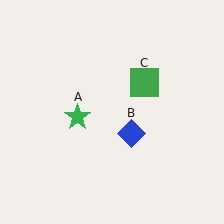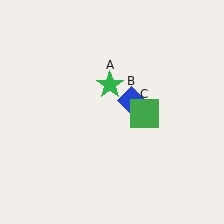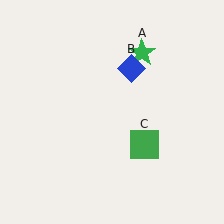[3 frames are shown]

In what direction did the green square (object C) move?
The green square (object C) moved down.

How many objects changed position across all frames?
3 objects changed position: green star (object A), blue diamond (object B), green square (object C).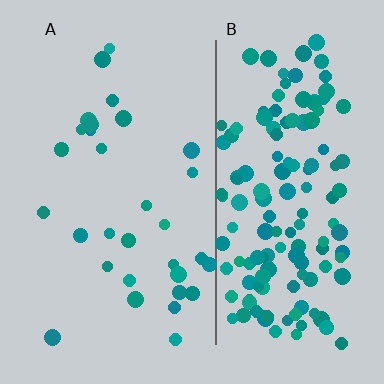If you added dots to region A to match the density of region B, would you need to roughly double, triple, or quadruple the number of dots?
Approximately quadruple.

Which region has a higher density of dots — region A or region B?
B (the right).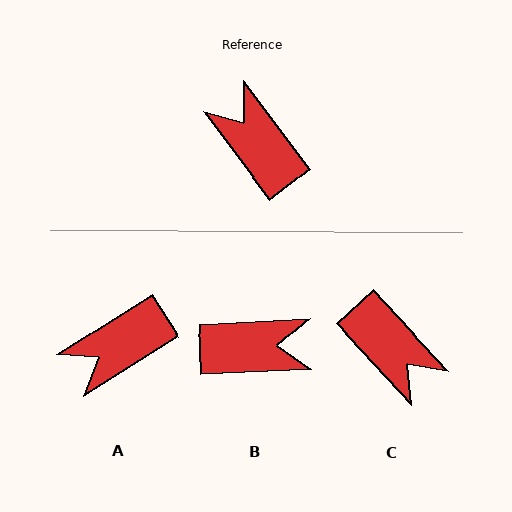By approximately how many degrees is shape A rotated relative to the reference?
Approximately 85 degrees counter-clockwise.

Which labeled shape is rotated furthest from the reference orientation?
C, about 175 degrees away.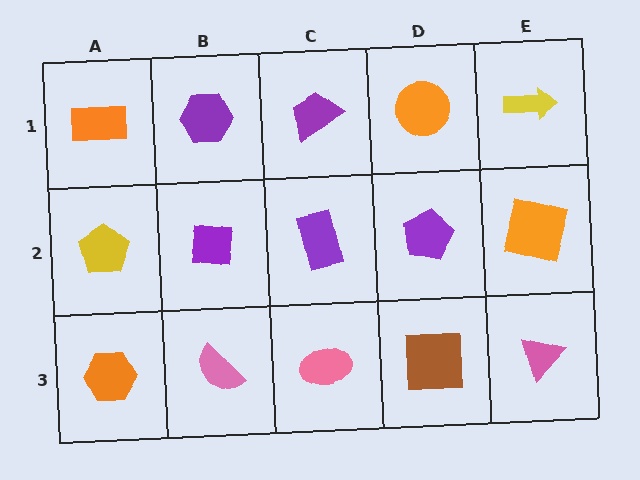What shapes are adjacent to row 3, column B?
A purple square (row 2, column B), an orange hexagon (row 3, column A), a pink ellipse (row 3, column C).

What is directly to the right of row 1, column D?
A yellow arrow.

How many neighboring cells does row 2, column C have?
4.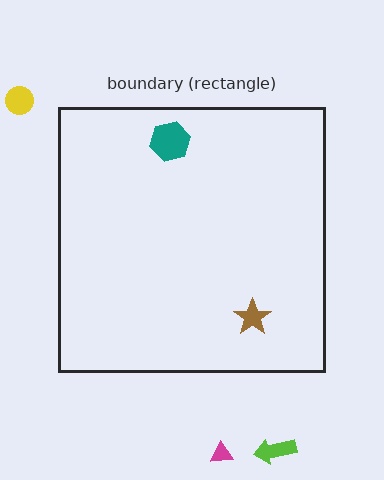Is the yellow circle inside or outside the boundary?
Outside.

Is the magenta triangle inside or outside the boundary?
Outside.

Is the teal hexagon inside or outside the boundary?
Inside.